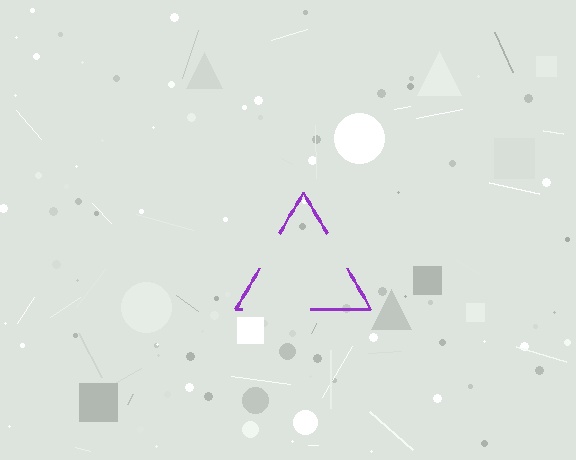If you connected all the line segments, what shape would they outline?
They would outline a triangle.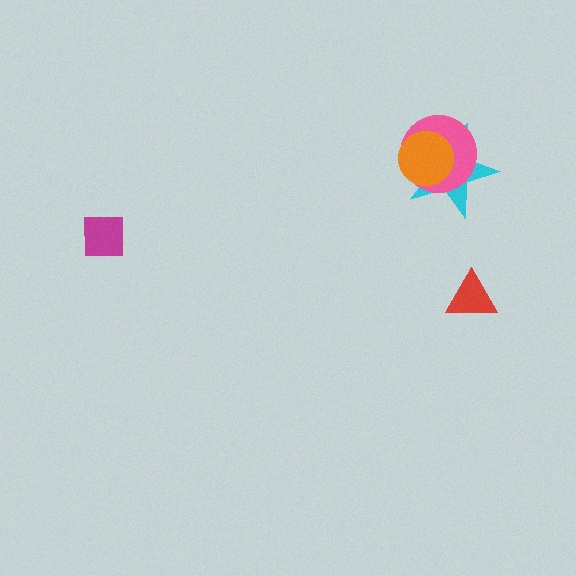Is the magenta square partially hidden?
No, no other shape covers it.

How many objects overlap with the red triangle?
0 objects overlap with the red triangle.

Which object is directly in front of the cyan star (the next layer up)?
The pink circle is directly in front of the cyan star.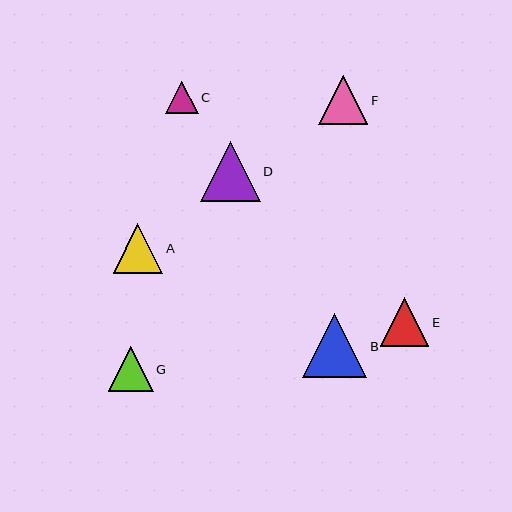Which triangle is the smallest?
Triangle C is the smallest with a size of approximately 33 pixels.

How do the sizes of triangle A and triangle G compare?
Triangle A and triangle G are approximately the same size.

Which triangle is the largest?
Triangle B is the largest with a size of approximately 64 pixels.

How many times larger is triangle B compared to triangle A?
Triangle B is approximately 1.3 times the size of triangle A.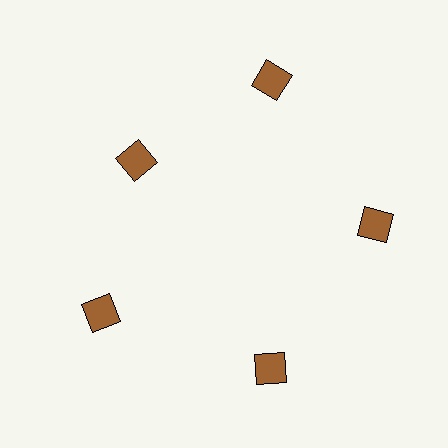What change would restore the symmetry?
The symmetry would be restored by moving it outward, back onto the ring so that all 5 squares sit at equal angles and equal distance from the center.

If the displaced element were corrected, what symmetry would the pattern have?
It would have 5-fold rotational symmetry — the pattern would map onto itself every 72 degrees.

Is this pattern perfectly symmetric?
No. The 5 brown squares are arranged in a ring, but one element near the 10 o'clock position is pulled inward toward the center, breaking the 5-fold rotational symmetry.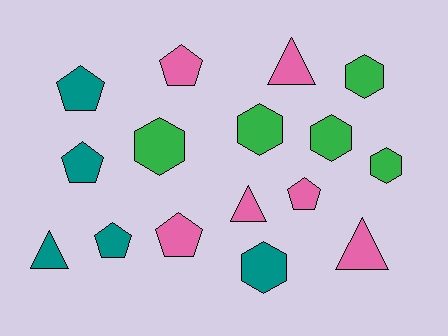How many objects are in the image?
There are 16 objects.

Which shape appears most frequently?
Pentagon, with 6 objects.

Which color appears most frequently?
Pink, with 6 objects.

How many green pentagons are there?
There are no green pentagons.